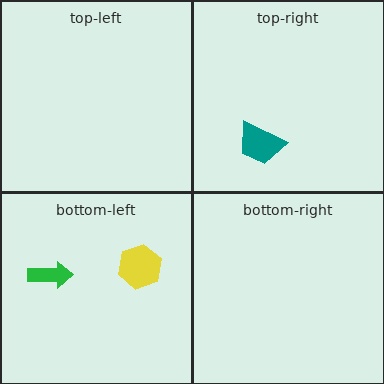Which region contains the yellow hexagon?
The bottom-left region.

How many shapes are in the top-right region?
1.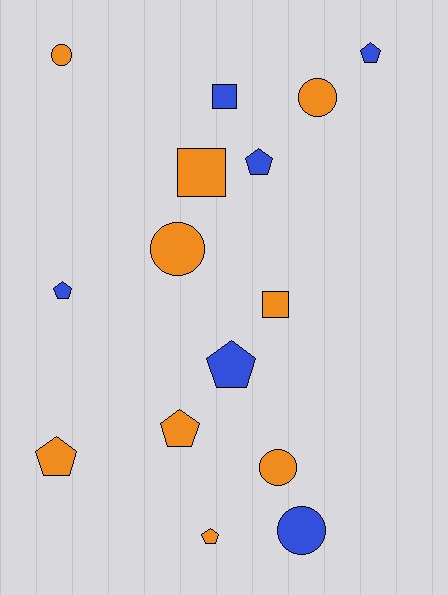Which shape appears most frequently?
Pentagon, with 7 objects.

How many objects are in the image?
There are 15 objects.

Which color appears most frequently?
Orange, with 9 objects.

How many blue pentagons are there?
There are 4 blue pentagons.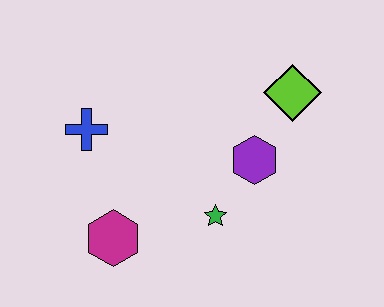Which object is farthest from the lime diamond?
The magenta hexagon is farthest from the lime diamond.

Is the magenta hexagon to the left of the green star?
Yes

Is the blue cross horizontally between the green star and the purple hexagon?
No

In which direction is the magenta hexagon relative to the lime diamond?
The magenta hexagon is to the left of the lime diamond.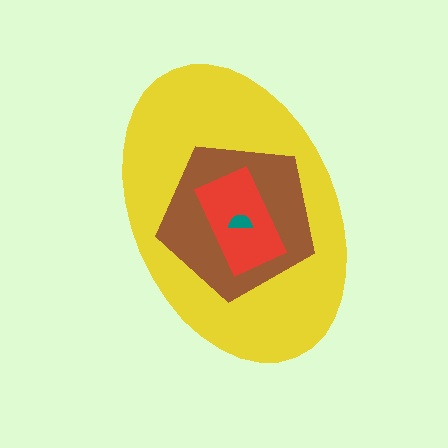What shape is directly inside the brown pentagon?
The red rectangle.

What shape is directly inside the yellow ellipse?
The brown pentagon.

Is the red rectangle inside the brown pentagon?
Yes.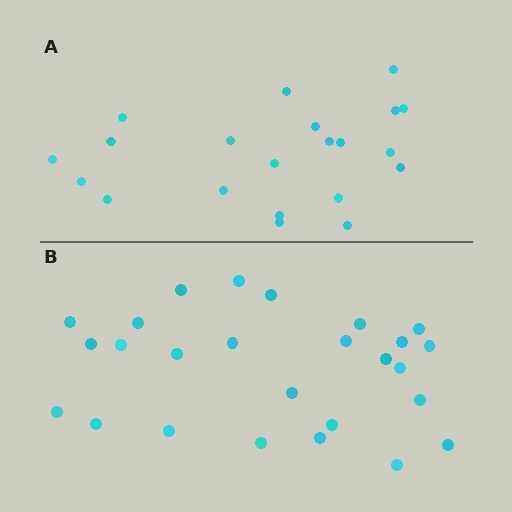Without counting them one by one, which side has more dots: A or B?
Region B (the bottom region) has more dots.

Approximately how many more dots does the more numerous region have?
Region B has about 5 more dots than region A.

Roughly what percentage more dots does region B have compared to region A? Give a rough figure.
About 25% more.